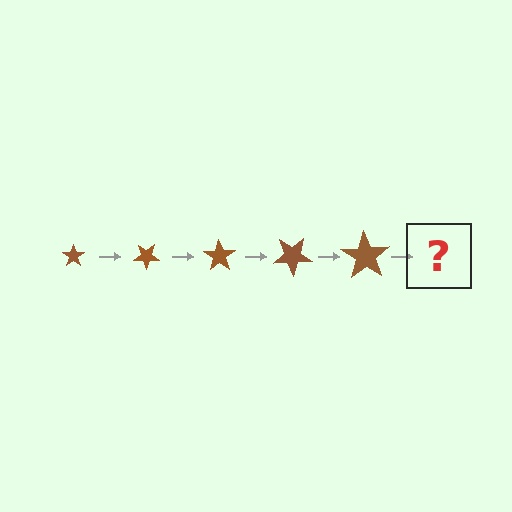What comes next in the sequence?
The next element should be a star, larger than the previous one and rotated 175 degrees from the start.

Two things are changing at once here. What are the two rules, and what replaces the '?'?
The two rules are that the star grows larger each step and it rotates 35 degrees each step. The '?' should be a star, larger than the previous one and rotated 175 degrees from the start.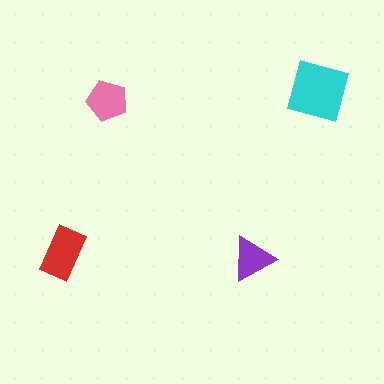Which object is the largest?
The cyan square.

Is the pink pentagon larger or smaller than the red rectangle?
Smaller.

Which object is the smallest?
The purple triangle.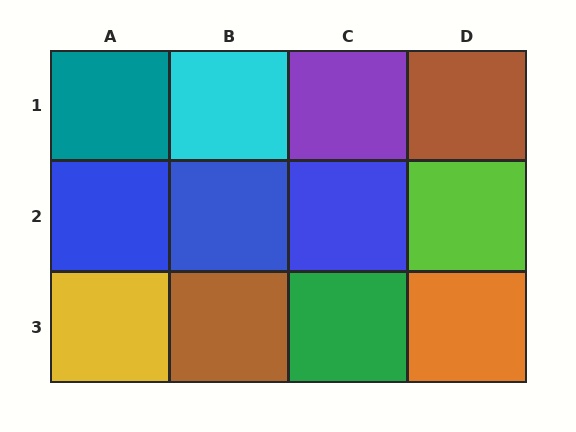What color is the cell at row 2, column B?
Blue.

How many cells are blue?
3 cells are blue.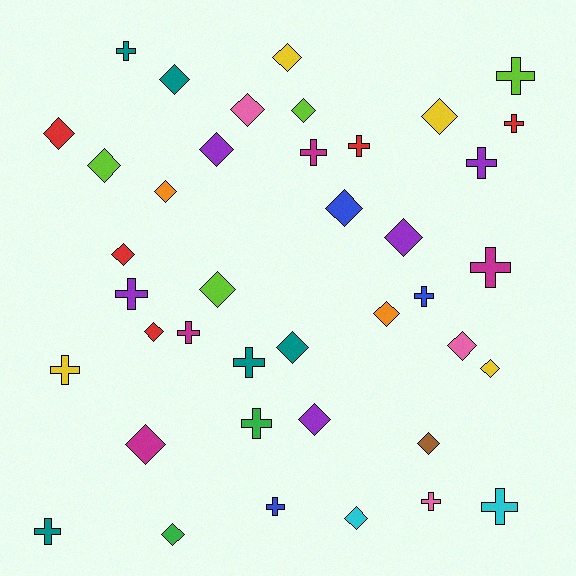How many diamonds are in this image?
There are 23 diamonds.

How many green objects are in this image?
There are 2 green objects.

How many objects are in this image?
There are 40 objects.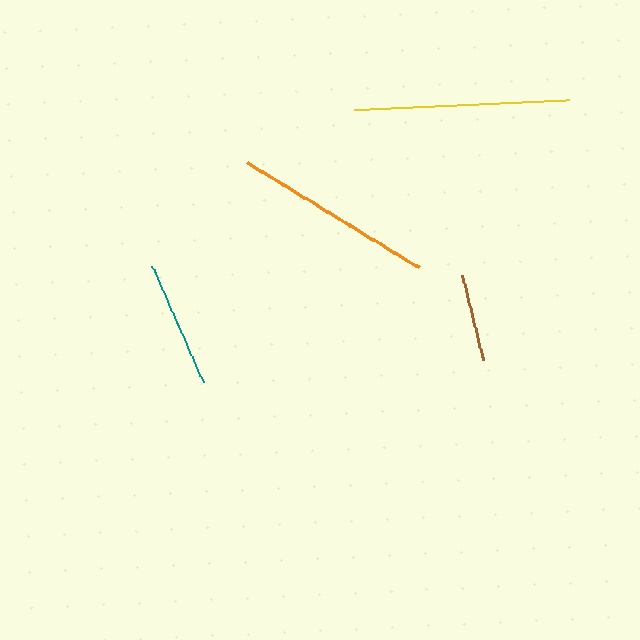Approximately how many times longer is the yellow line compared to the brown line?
The yellow line is approximately 2.5 times the length of the brown line.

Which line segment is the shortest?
The brown line is the shortest at approximately 86 pixels.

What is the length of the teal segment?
The teal segment is approximately 128 pixels long.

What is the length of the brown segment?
The brown segment is approximately 86 pixels long.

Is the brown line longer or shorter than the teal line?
The teal line is longer than the brown line.